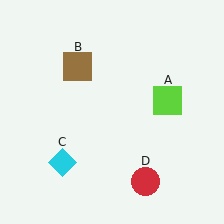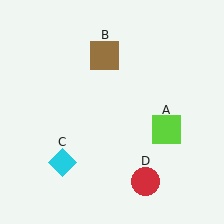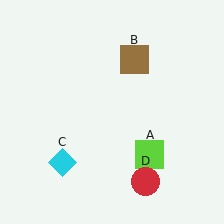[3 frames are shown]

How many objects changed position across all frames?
2 objects changed position: lime square (object A), brown square (object B).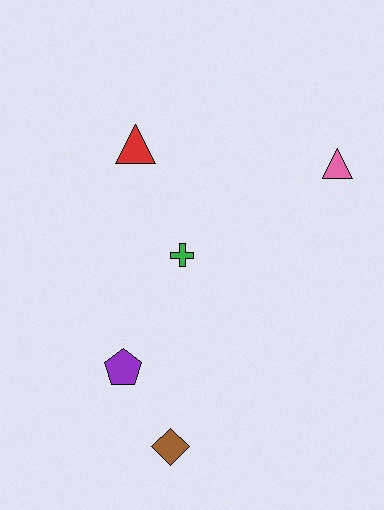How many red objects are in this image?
There is 1 red object.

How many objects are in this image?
There are 5 objects.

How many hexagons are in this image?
There are no hexagons.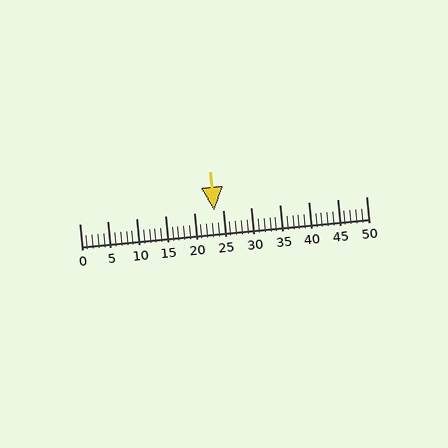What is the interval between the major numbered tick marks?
The major tick marks are spaced 5 units apart.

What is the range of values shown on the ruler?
The ruler shows values from 0 to 50.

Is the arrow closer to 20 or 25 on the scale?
The arrow is closer to 25.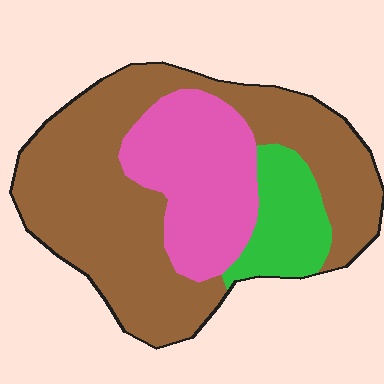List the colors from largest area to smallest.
From largest to smallest: brown, pink, green.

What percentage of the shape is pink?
Pink covers around 25% of the shape.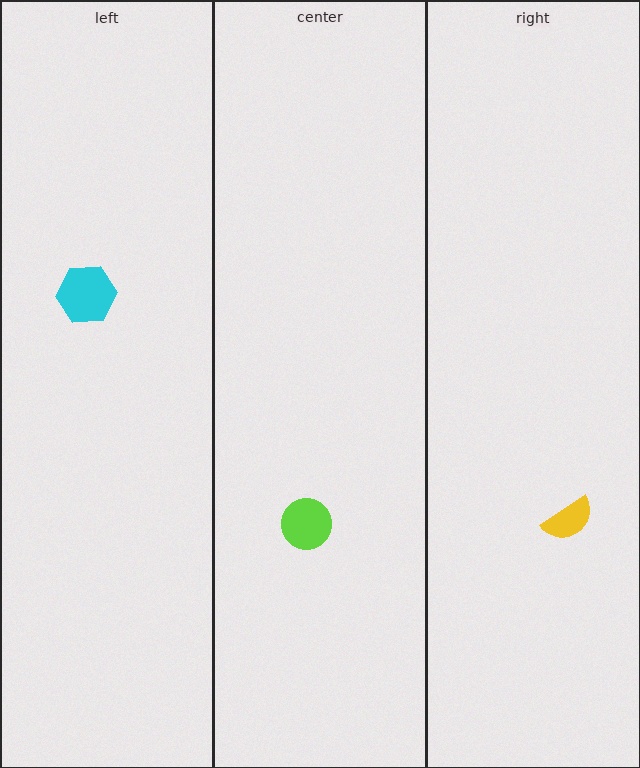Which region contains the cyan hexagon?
The left region.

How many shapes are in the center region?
1.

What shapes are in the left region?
The cyan hexagon.